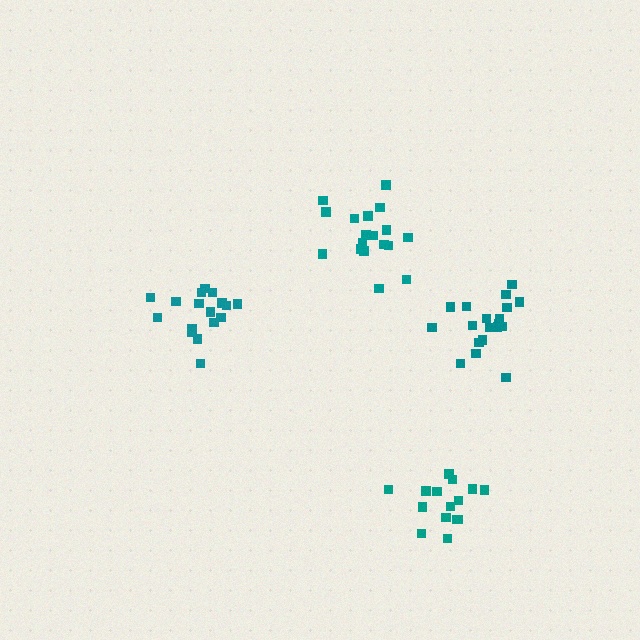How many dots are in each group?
Group 1: 18 dots, Group 2: 15 dots, Group 3: 17 dots, Group 4: 19 dots (69 total).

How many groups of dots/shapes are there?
There are 4 groups.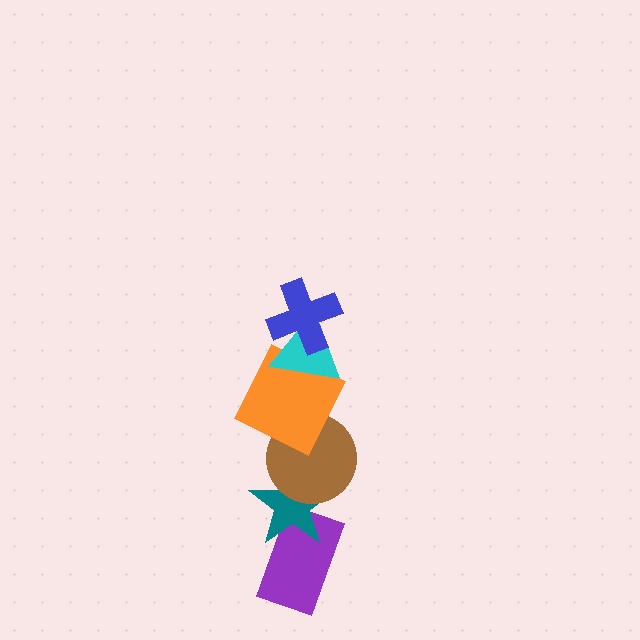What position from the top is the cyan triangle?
The cyan triangle is 2nd from the top.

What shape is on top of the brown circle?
The orange square is on top of the brown circle.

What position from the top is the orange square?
The orange square is 3rd from the top.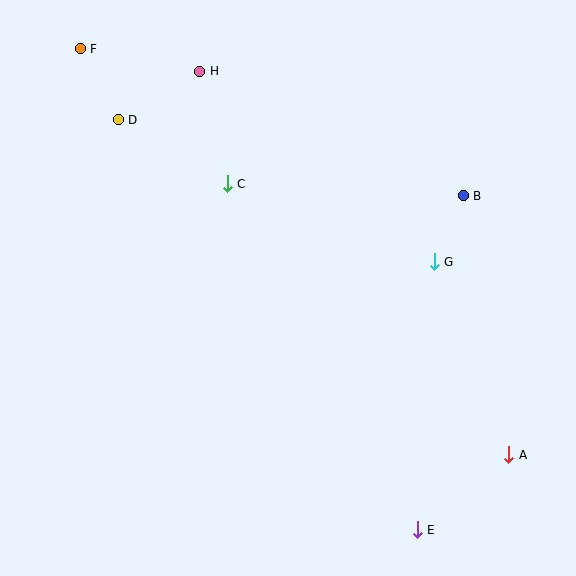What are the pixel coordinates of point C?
Point C is at (227, 184).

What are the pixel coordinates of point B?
Point B is at (463, 196).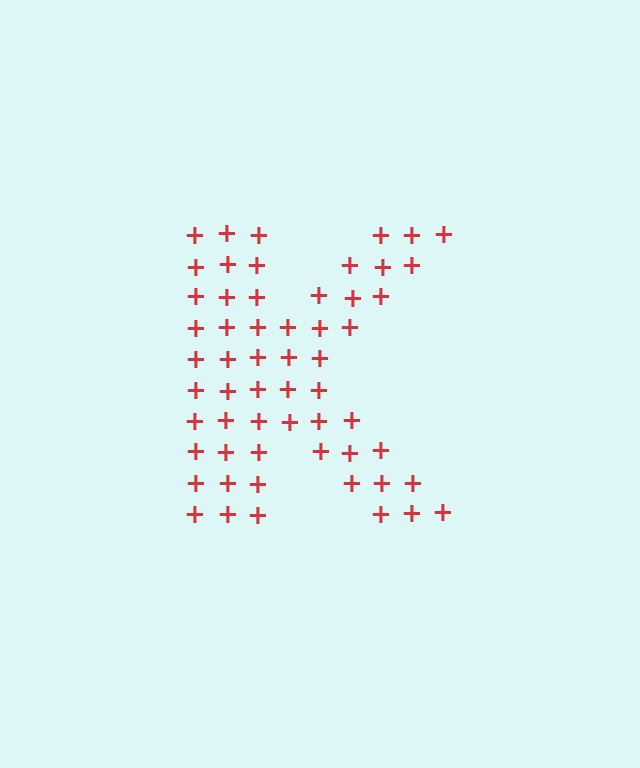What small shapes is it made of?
It is made of small plus signs.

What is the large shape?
The large shape is the letter K.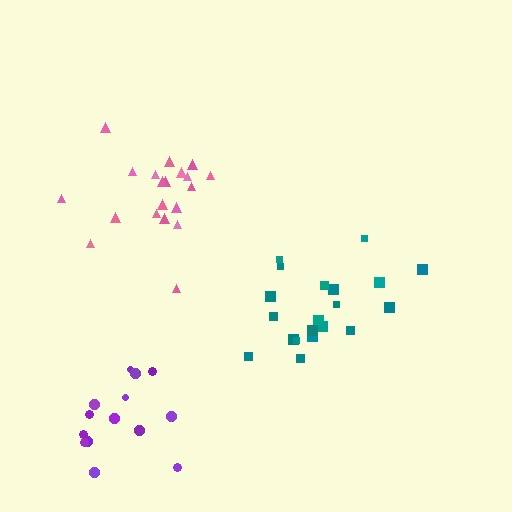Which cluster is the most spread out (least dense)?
Teal.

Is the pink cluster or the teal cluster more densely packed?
Pink.